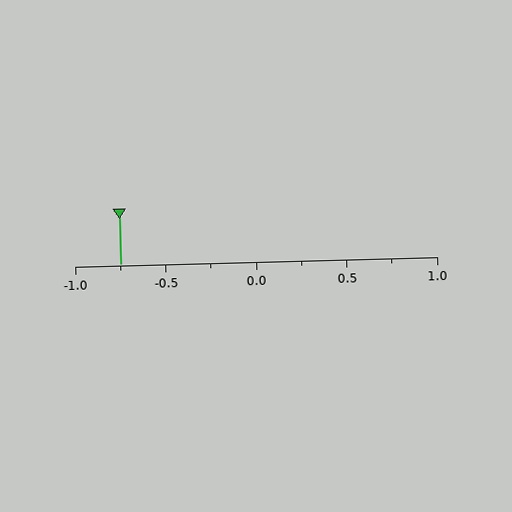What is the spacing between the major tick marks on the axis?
The major ticks are spaced 0.5 apart.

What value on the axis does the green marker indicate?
The marker indicates approximately -0.75.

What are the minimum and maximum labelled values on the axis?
The axis runs from -1.0 to 1.0.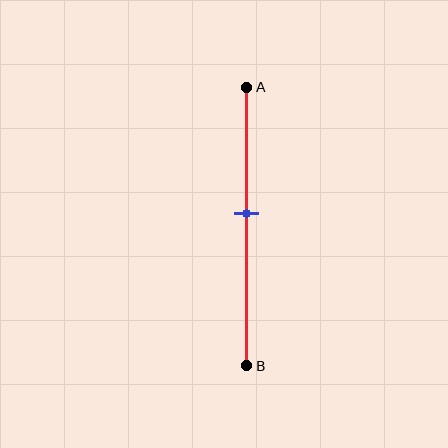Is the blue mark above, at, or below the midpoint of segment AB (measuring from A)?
The blue mark is above the midpoint of segment AB.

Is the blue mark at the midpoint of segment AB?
No, the mark is at about 45% from A, not at the 50% midpoint.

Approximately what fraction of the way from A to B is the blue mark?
The blue mark is approximately 45% of the way from A to B.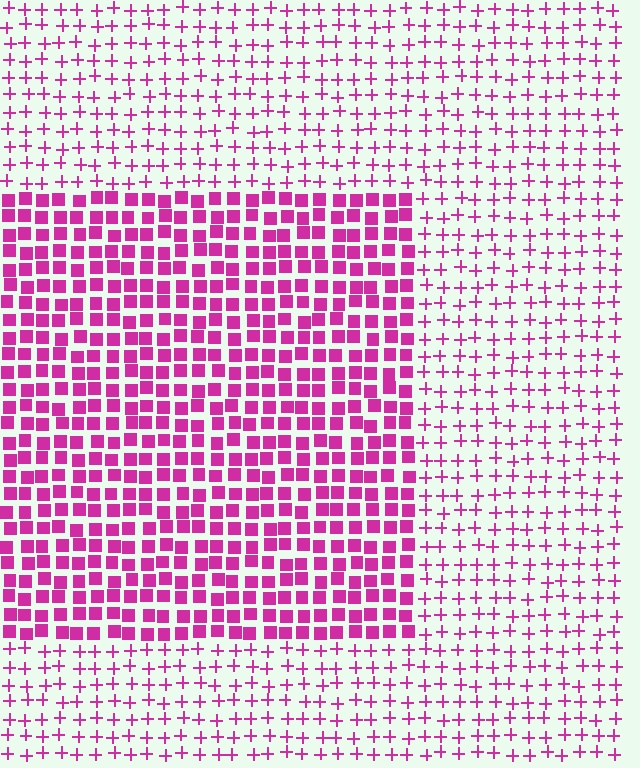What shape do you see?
I see a rectangle.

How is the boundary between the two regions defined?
The boundary is defined by a change in element shape: squares inside vs. plus signs outside. All elements share the same color and spacing.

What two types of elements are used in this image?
The image uses squares inside the rectangle region and plus signs outside it.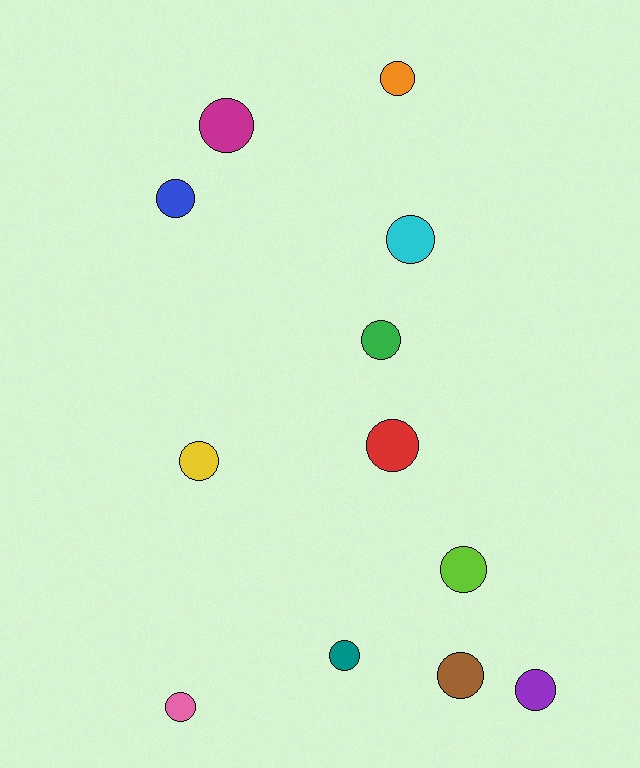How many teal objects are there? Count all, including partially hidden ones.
There is 1 teal object.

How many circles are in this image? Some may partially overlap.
There are 12 circles.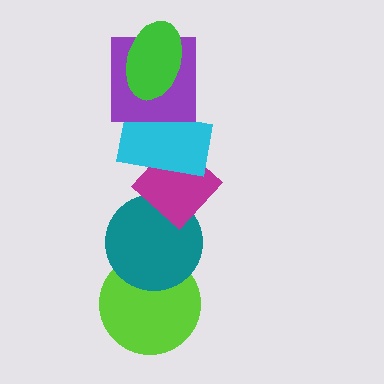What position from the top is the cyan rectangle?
The cyan rectangle is 3rd from the top.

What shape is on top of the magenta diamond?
The cyan rectangle is on top of the magenta diamond.